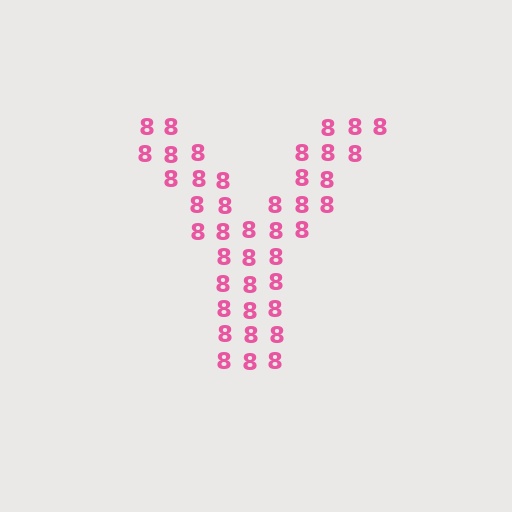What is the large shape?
The large shape is the letter Y.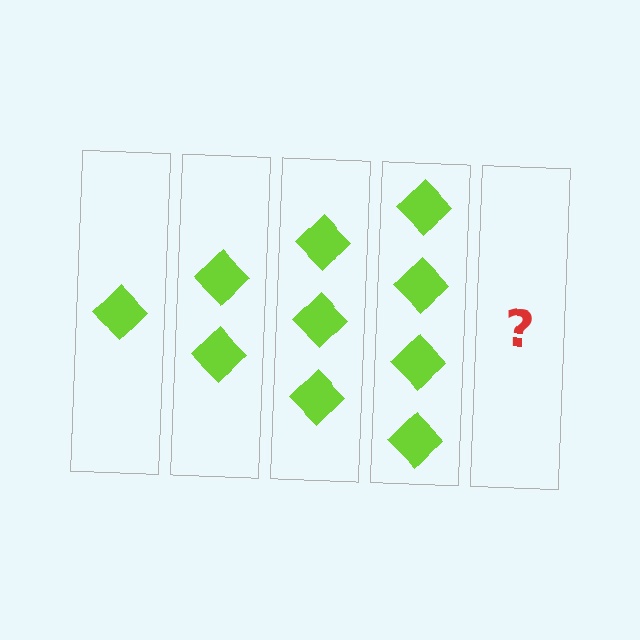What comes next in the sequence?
The next element should be 5 diamonds.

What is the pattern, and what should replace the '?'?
The pattern is that each step adds one more diamond. The '?' should be 5 diamonds.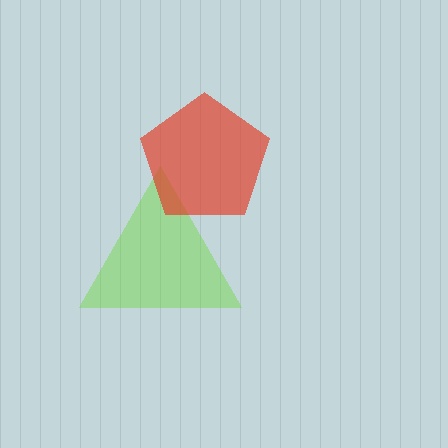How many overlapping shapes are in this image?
There are 2 overlapping shapes in the image.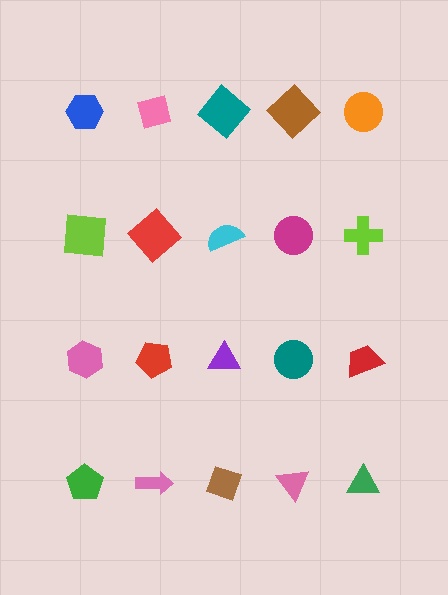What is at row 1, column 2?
A pink square.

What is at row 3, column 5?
A red trapezoid.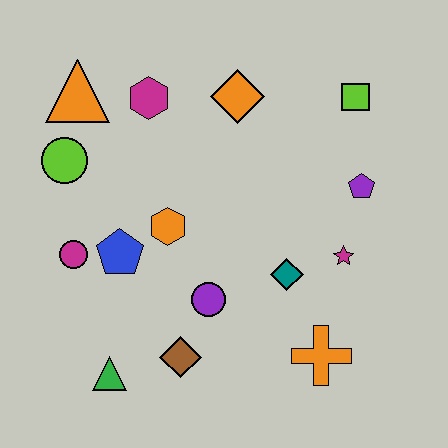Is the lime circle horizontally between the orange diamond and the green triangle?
No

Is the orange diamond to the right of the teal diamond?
No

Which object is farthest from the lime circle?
The orange cross is farthest from the lime circle.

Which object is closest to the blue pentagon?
The magenta circle is closest to the blue pentagon.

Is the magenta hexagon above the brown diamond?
Yes